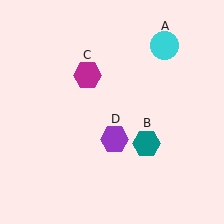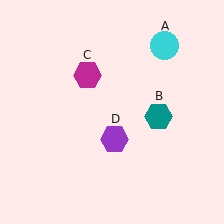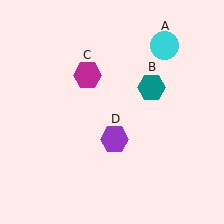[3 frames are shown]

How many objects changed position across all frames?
1 object changed position: teal hexagon (object B).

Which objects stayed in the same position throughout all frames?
Cyan circle (object A) and magenta hexagon (object C) and purple hexagon (object D) remained stationary.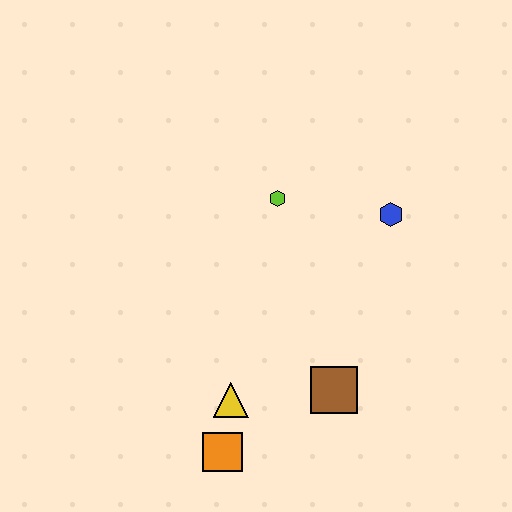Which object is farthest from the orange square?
The blue hexagon is farthest from the orange square.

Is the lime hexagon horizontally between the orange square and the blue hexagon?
Yes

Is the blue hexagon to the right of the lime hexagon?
Yes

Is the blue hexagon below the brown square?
No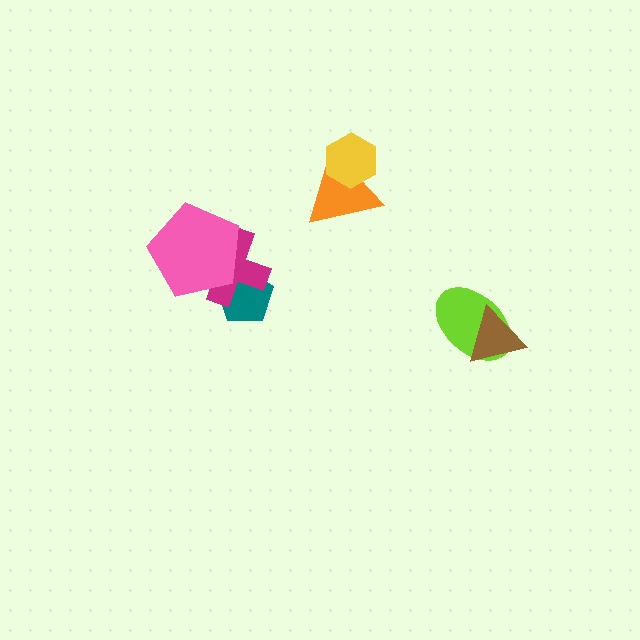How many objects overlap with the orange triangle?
1 object overlaps with the orange triangle.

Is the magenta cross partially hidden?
Yes, it is partially covered by another shape.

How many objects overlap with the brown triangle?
1 object overlaps with the brown triangle.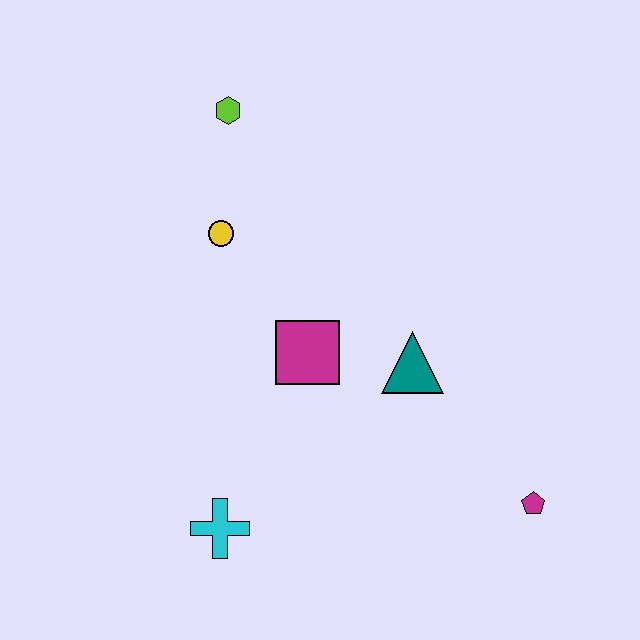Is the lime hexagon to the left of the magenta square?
Yes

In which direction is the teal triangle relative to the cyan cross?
The teal triangle is to the right of the cyan cross.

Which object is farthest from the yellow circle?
The magenta pentagon is farthest from the yellow circle.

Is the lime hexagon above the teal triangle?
Yes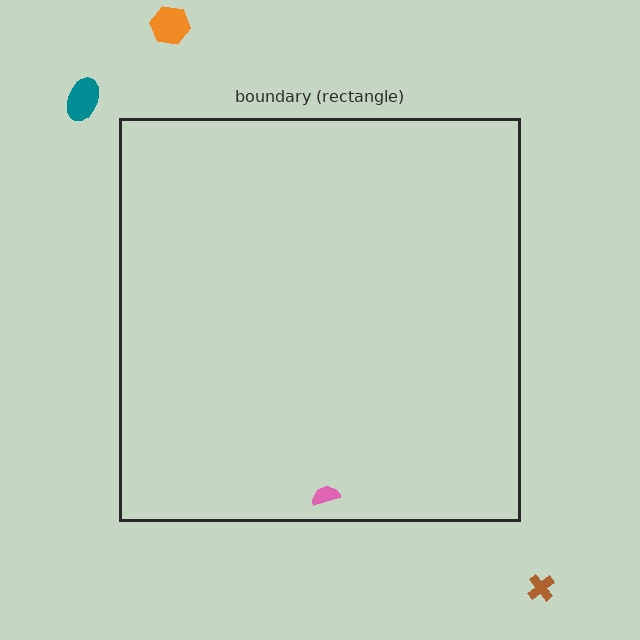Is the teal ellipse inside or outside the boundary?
Outside.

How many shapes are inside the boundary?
1 inside, 3 outside.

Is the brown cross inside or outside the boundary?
Outside.